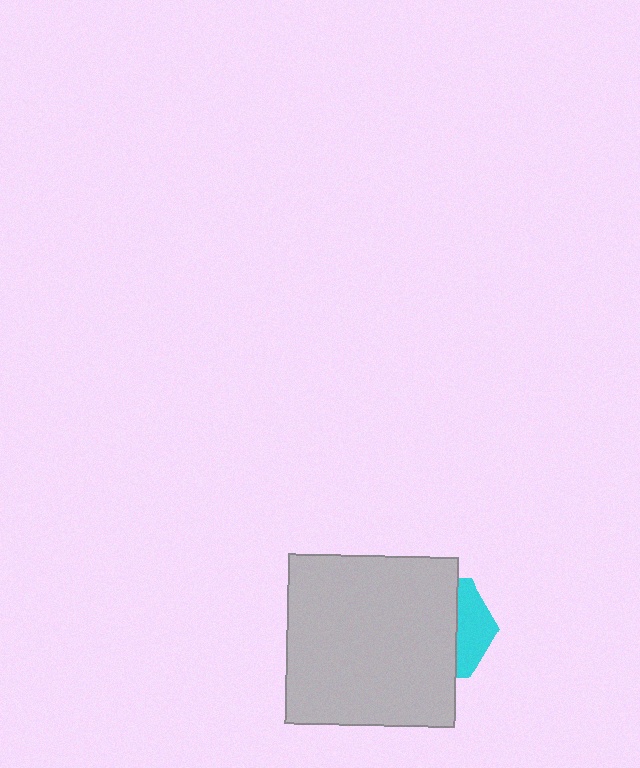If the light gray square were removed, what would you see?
You would see the complete cyan hexagon.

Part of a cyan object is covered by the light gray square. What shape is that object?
It is a hexagon.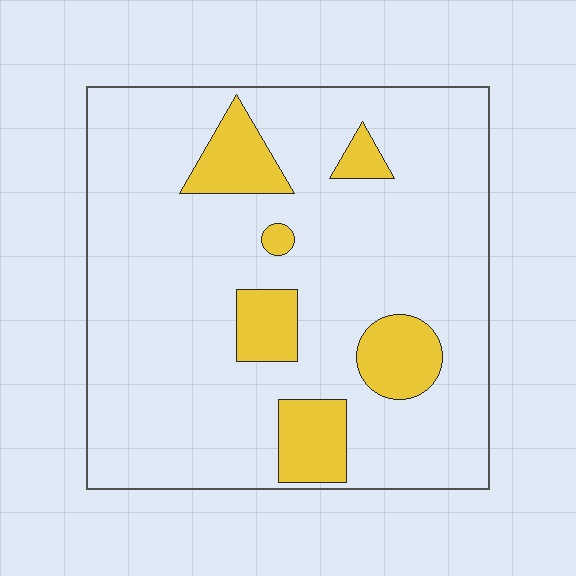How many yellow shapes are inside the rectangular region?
6.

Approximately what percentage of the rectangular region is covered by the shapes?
Approximately 15%.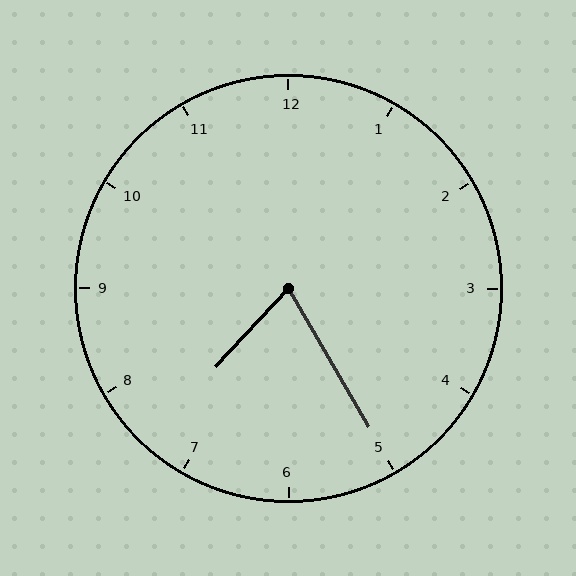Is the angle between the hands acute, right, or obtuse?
It is acute.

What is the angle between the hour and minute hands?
Approximately 72 degrees.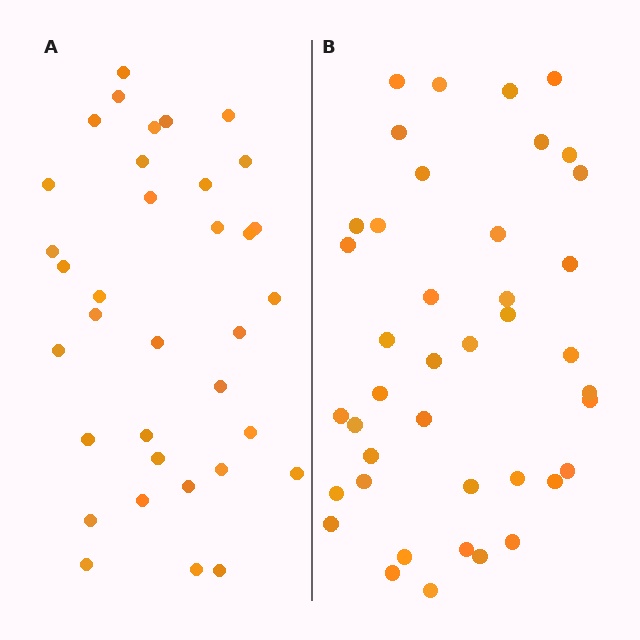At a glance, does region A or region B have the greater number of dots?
Region B (the right region) has more dots.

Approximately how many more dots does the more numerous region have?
Region B has about 6 more dots than region A.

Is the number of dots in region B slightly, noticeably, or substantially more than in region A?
Region B has only slightly more — the two regions are fairly close. The ratio is roughly 1.2 to 1.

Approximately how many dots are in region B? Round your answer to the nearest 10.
About 40 dots. (The exact count is 41, which rounds to 40.)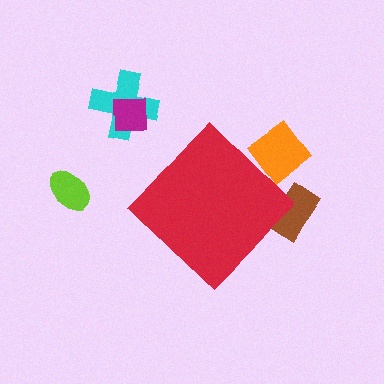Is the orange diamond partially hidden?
Yes, the orange diamond is partially hidden behind the red diamond.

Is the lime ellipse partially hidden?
No, the lime ellipse is fully visible.